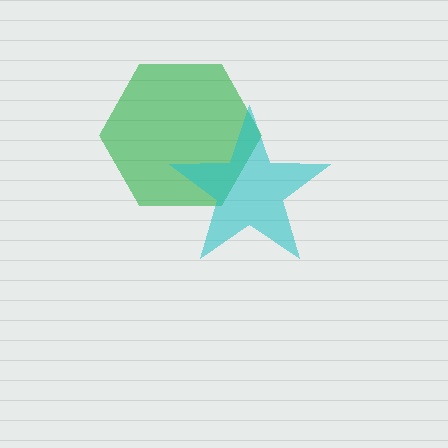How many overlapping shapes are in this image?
There are 2 overlapping shapes in the image.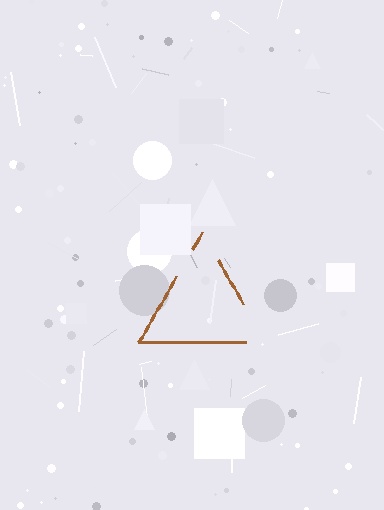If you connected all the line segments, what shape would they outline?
They would outline a triangle.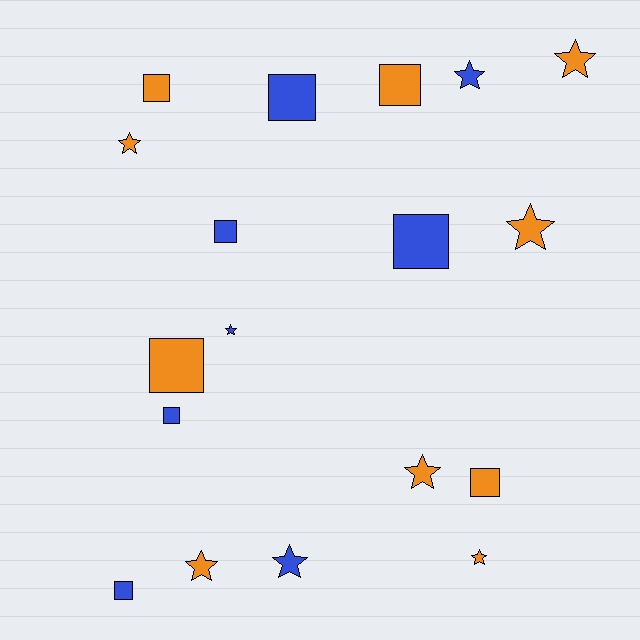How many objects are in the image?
There are 18 objects.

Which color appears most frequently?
Orange, with 10 objects.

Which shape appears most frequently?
Star, with 9 objects.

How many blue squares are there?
There are 5 blue squares.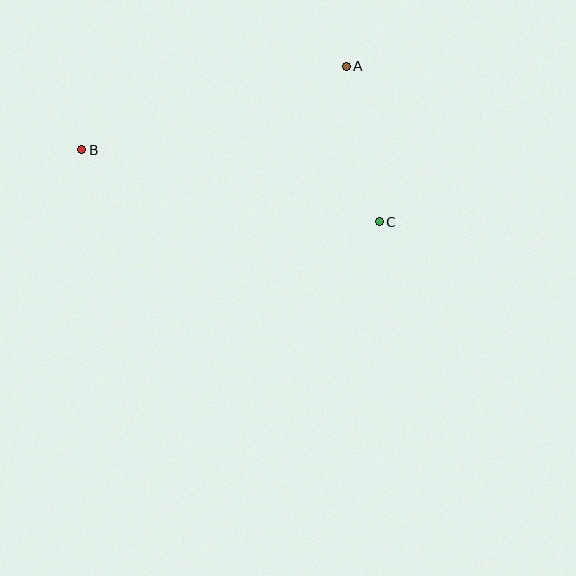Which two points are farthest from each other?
Points B and C are farthest from each other.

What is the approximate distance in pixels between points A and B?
The distance between A and B is approximately 277 pixels.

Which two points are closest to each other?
Points A and C are closest to each other.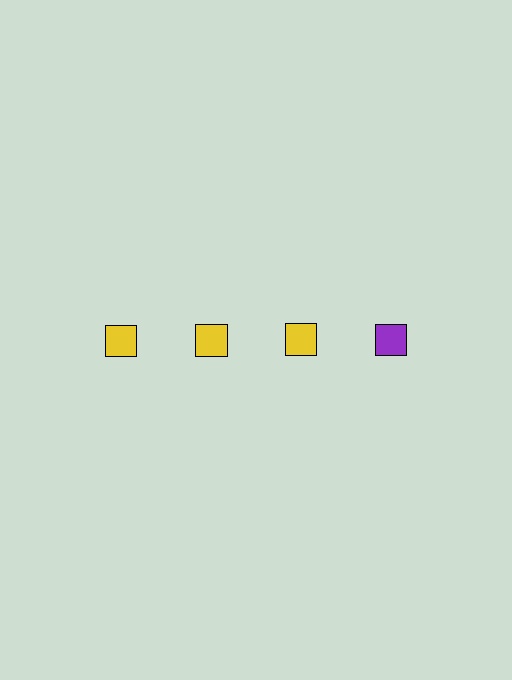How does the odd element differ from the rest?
It has a different color: purple instead of yellow.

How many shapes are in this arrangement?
There are 4 shapes arranged in a grid pattern.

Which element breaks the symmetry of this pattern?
The purple square in the top row, second from right column breaks the symmetry. All other shapes are yellow squares.